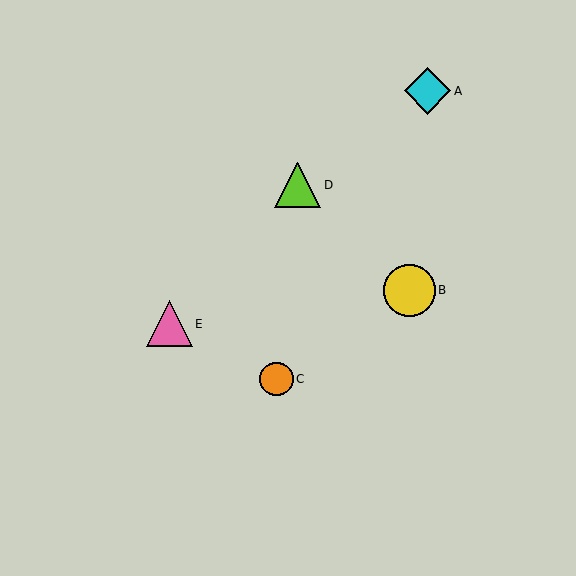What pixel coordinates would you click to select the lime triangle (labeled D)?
Click at (298, 185) to select the lime triangle D.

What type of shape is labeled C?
Shape C is an orange circle.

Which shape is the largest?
The yellow circle (labeled B) is the largest.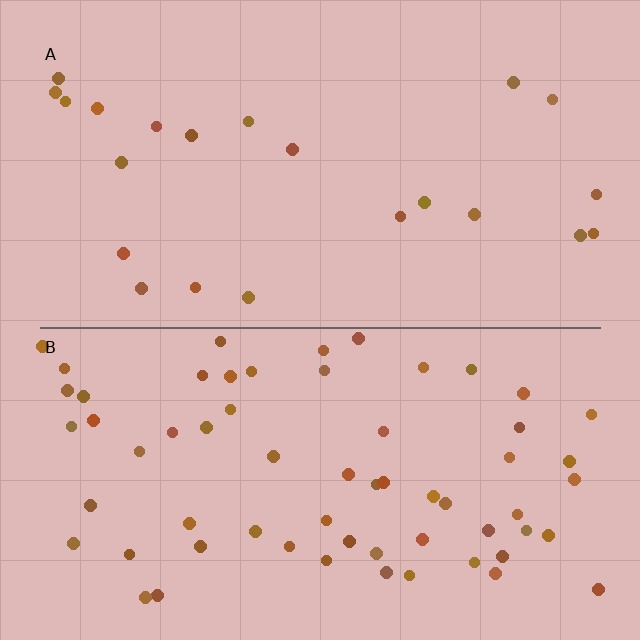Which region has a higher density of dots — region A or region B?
B (the bottom).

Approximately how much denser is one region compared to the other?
Approximately 2.8× — region B over region A.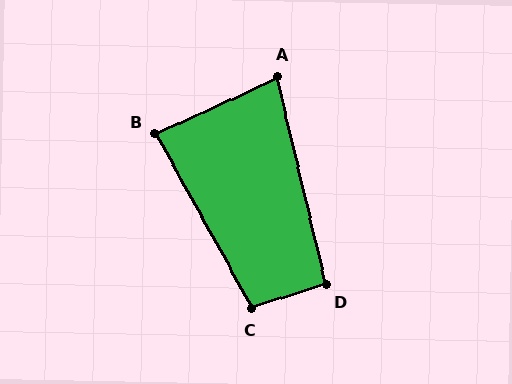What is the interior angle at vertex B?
Approximately 86 degrees (approximately right).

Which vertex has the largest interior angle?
C, at approximately 101 degrees.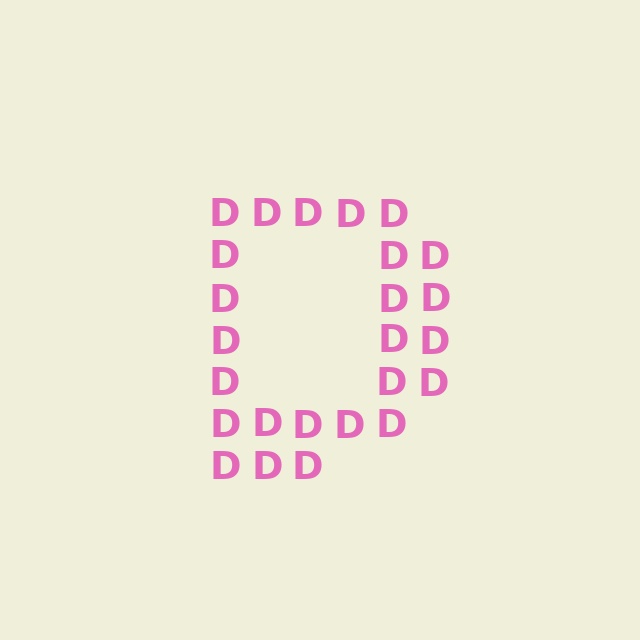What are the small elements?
The small elements are letter D's.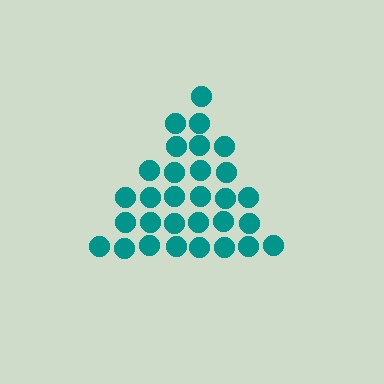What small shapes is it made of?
It is made of small circles.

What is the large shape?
The large shape is a triangle.